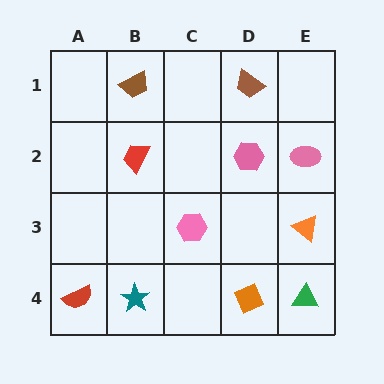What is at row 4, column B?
A teal star.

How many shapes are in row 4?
4 shapes.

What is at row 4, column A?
A red semicircle.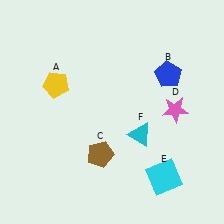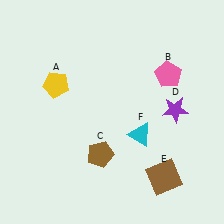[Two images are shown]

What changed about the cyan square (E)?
In Image 1, E is cyan. In Image 2, it changed to brown.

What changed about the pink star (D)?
In Image 1, D is pink. In Image 2, it changed to purple.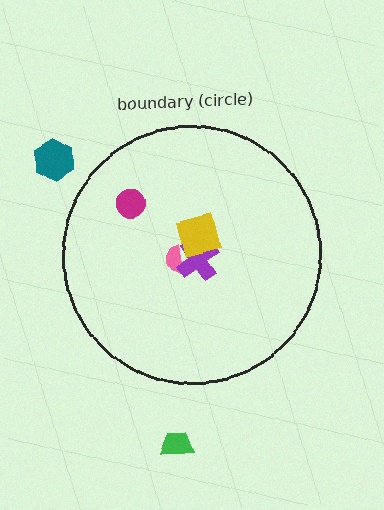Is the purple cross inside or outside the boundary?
Inside.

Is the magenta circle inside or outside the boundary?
Inside.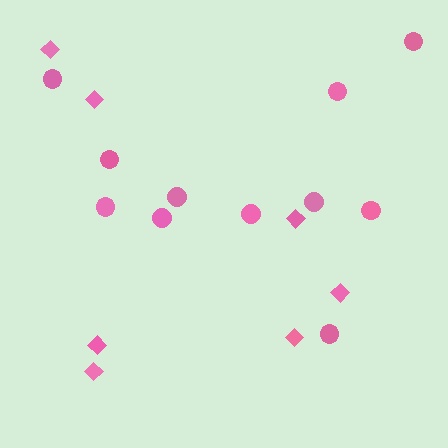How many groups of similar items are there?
There are 2 groups: one group of diamonds (7) and one group of circles (11).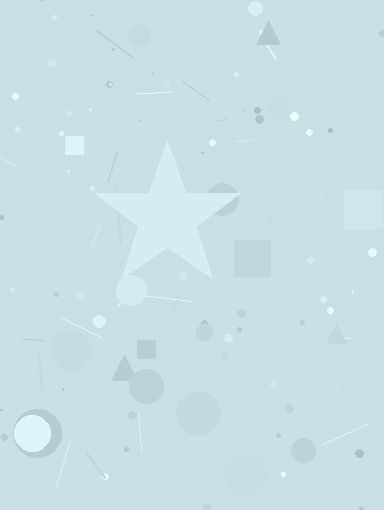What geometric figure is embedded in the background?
A star is embedded in the background.